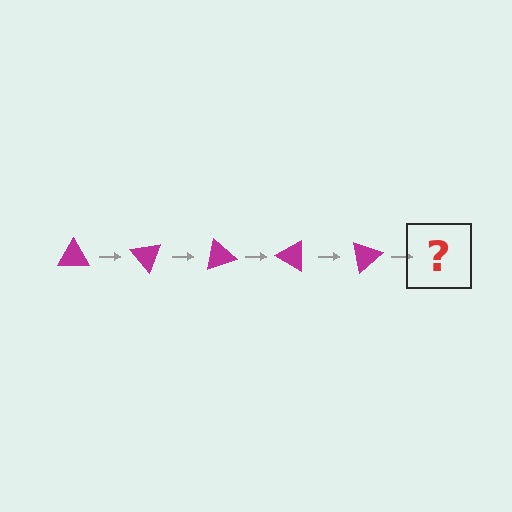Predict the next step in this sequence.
The next step is a magenta triangle rotated 250 degrees.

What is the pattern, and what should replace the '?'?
The pattern is that the triangle rotates 50 degrees each step. The '?' should be a magenta triangle rotated 250 degrees.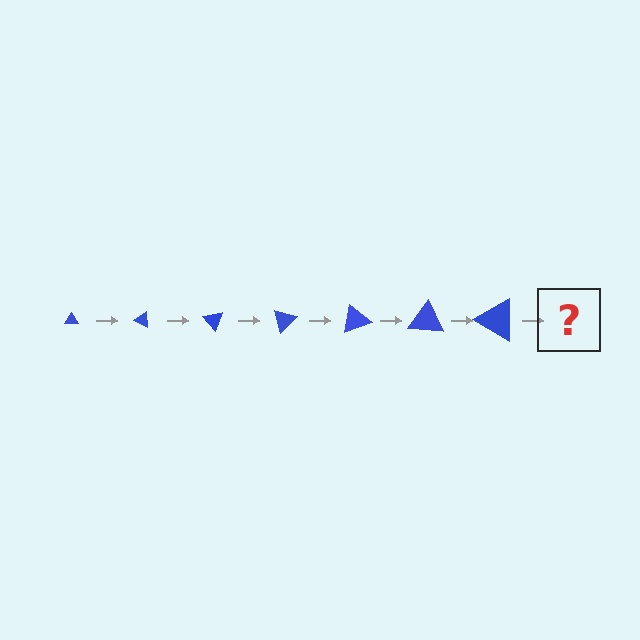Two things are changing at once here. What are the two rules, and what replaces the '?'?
The two rules are that the triangle grows larger each step and it rotates 25 degrees each step. The '?' should be a triangle, larger than the previous one and rotated 175 degrees from the start.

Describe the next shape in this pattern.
It should be a triangle, larger than the previous one and rotated 175 degrees from the start.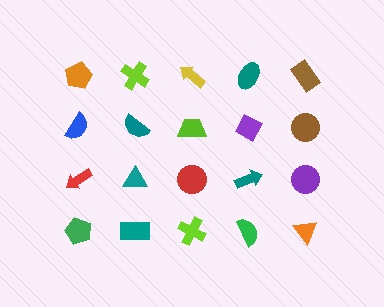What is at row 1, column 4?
A teal ellipse.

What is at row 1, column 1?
An orange pentagon.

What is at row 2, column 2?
A teal semicircle.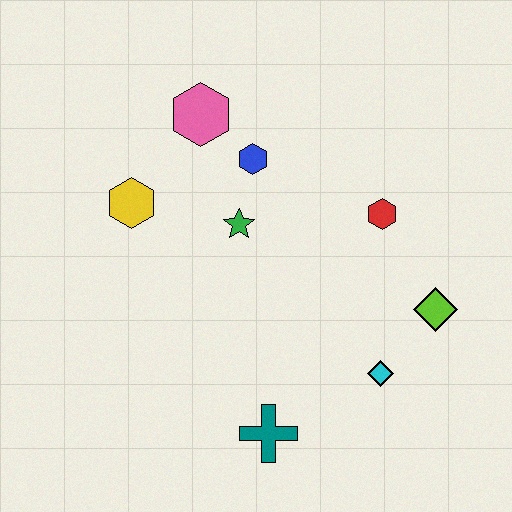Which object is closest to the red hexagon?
The lime diamond is closest to the red hexagon.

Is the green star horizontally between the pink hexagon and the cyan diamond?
Yes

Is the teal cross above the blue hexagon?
No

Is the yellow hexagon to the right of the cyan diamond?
No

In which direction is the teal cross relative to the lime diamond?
The teal cross is to the left of the lime diamond.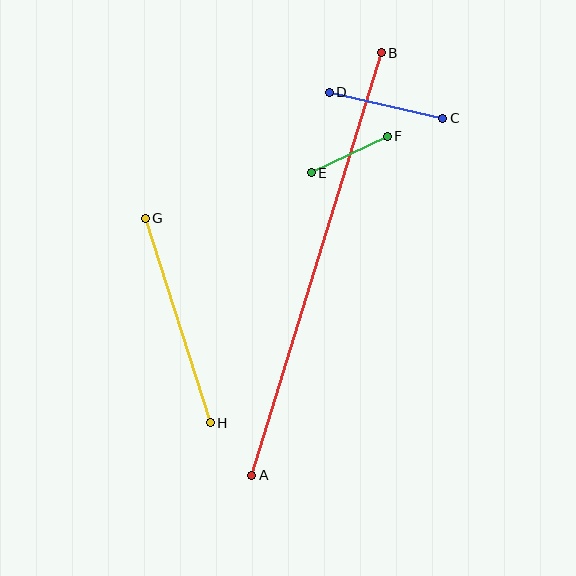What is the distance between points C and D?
The distance is approximately 116 pixels.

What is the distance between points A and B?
The distance is approximately 442 pixels.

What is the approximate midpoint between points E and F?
The midpoint is at approximately (349, 155) pixels.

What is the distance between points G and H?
The distance is approximately 215 pixels.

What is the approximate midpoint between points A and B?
The midpoint is at approximately (316, 264) pixels.